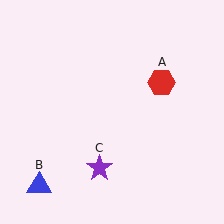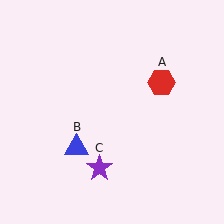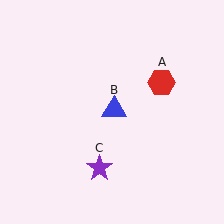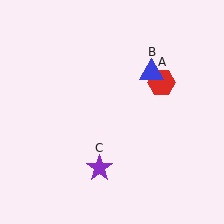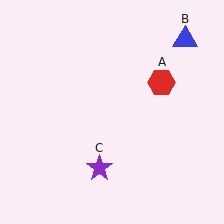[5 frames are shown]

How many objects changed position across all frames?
1 object changed position: blue triangle (object B).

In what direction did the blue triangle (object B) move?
The blue triangle (object B) moved up and to the right.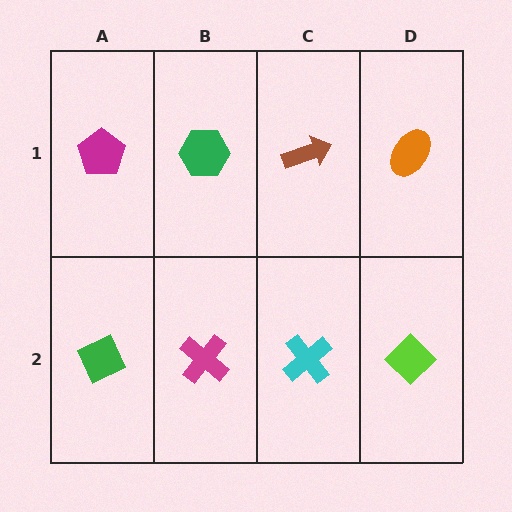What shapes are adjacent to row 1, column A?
A green diamond (row 2, column A), a green hexagon (row 1, column B).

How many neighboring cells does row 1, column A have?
2.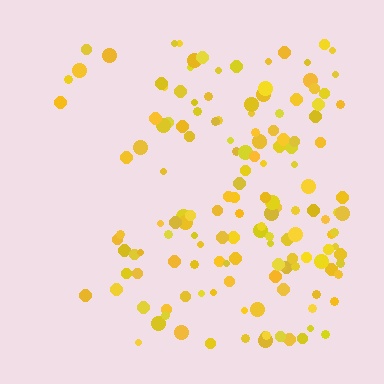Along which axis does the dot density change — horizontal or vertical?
Horizontal.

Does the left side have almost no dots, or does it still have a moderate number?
Still a moderate number, just noticeably fewer than the right.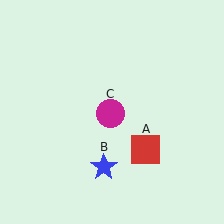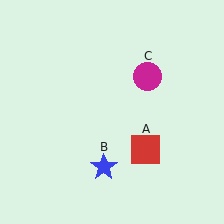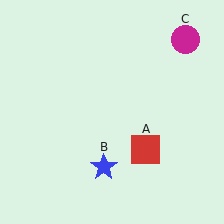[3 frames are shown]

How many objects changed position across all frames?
1 object changed position: magenta circle (object C).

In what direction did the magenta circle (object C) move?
The magenta circle (object C) moved up and to the right.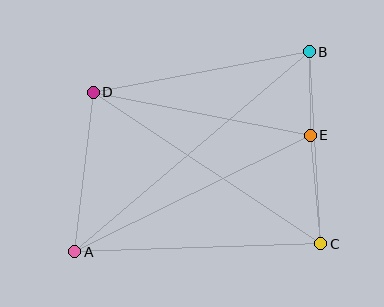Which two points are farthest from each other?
Points A and B are farthest from each other.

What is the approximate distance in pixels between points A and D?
The distance between A and D is approximately 160 pixels.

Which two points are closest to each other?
Points B and E are closest to each other.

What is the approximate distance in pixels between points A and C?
The distance between A and C is approximately 246 pixels.